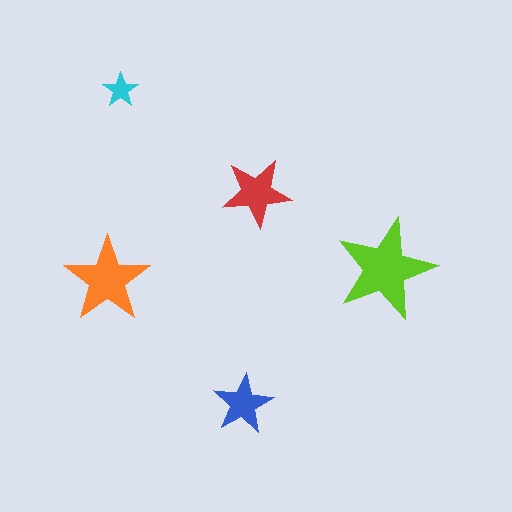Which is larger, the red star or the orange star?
The orange one.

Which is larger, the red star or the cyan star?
The red one.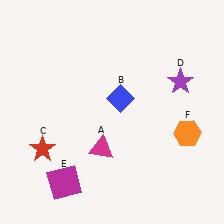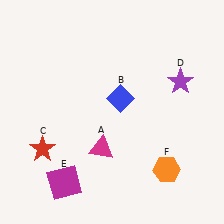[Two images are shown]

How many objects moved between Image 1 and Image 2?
1 object moved between the two images.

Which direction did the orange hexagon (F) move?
The orange hexagon (F) moved down.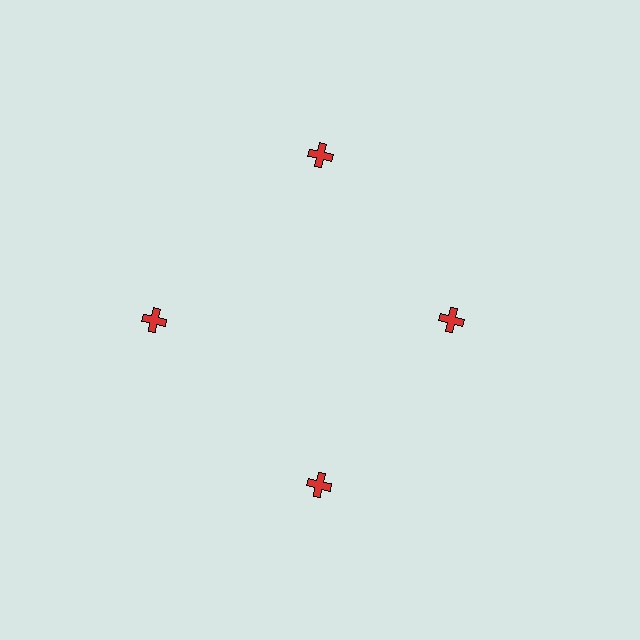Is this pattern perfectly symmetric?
No. The 4 red crosses are arranged in a ring, but one element near the 3 o'clock position is pulled inward toward the center, breaking the 4-fold rotational symmetry.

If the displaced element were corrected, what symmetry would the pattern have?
It would have 4-fold rotational symmetry — the pattern would map onto itself every 90 degrees.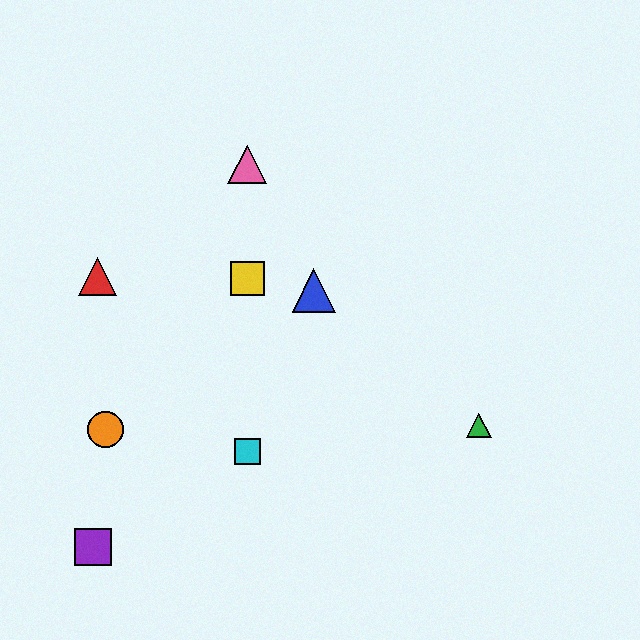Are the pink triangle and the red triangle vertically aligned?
No, the pink triangle is at x≈247 and the red triangle is at x≈97.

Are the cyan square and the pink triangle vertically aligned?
Yes, both are at x≈247.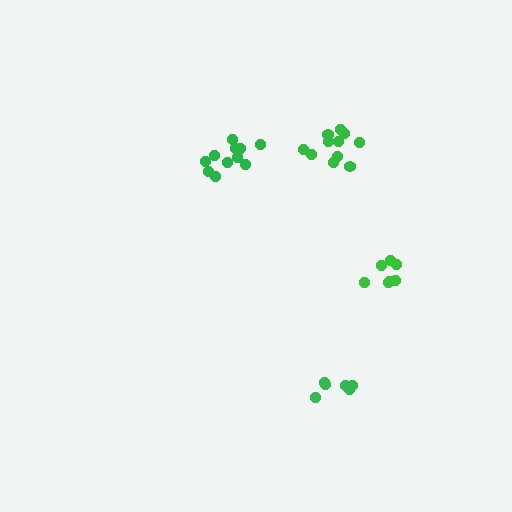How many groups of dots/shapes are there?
There are 4 groups.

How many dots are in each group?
Group 1: 11 dots, Group 2: 7 dots, Group 3: 6 dots, Group 4: 11 dots (35 total).